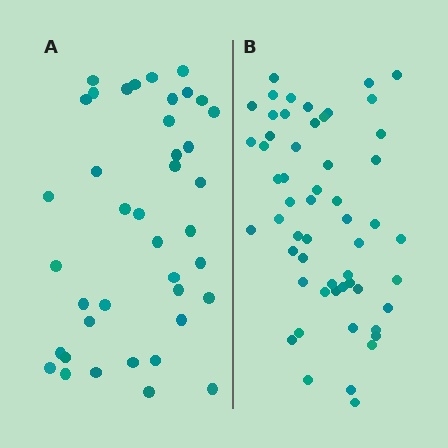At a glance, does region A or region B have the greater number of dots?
Region B (the right region) has more dots.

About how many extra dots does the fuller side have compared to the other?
Region B has approximately 15 more dots than region A.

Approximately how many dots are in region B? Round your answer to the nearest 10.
About 60 dots. (The exact count is 55, which rounds to 60.)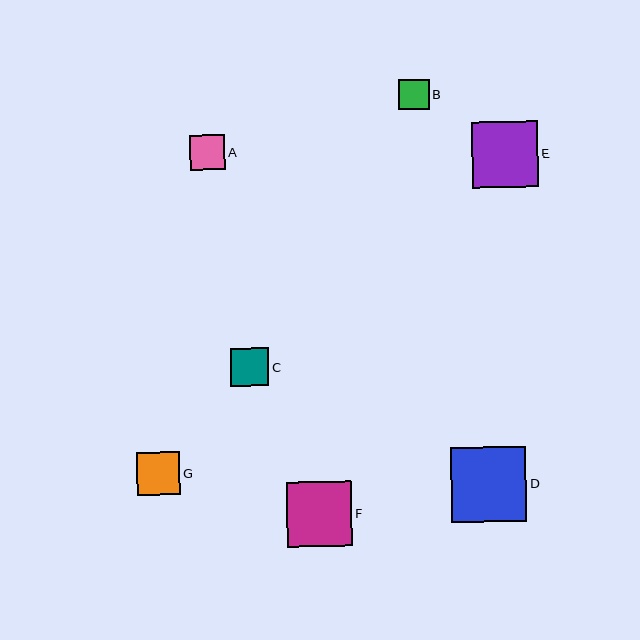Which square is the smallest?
Square B is the smallest with a size of approximately 30 pixels.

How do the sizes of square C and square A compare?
Square C and square A are approximately the same size.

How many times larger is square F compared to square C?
Square F is approximately 1.7 times the size of square C.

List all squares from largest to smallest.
From largest to smallest: D, E, F, G, C, A, B.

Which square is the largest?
Square D is the largest with a size of approximately 75 pixels.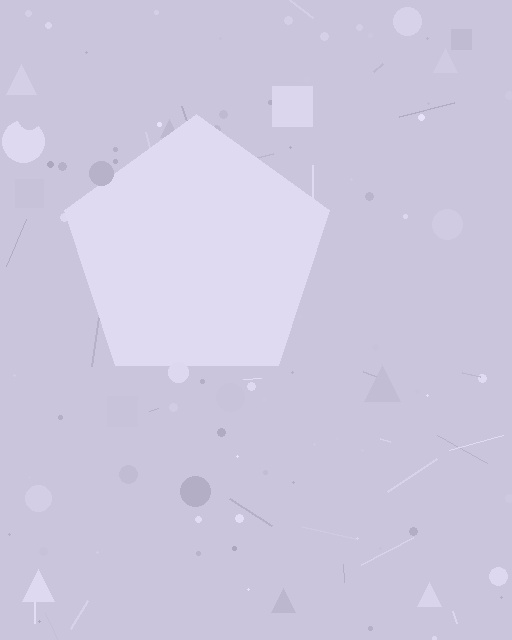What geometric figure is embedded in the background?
A pentagon is embedded in the background.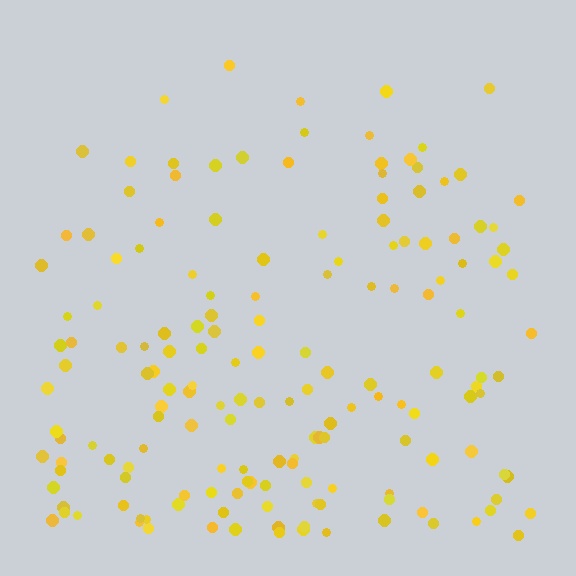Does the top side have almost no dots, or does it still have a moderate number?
Still a moderate number, just noticeably fewer than the bottom.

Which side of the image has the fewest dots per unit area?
The top.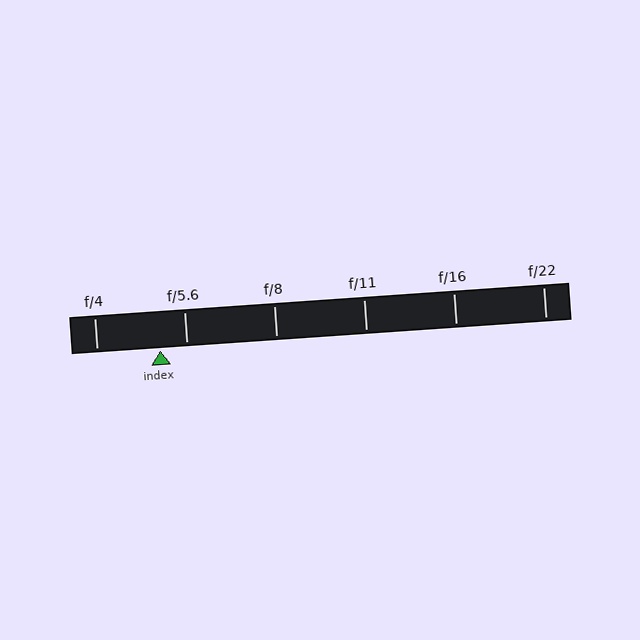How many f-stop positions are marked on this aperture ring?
There are 6 f-stop positions marked.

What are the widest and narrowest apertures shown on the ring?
The widest aperture shown is f/4 and the narrowest is f/22.